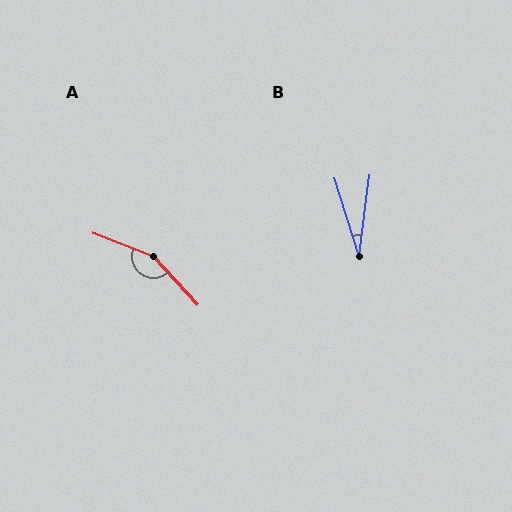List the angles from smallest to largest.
B (25°), A (153°).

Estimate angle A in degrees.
Approximately 153 degrees.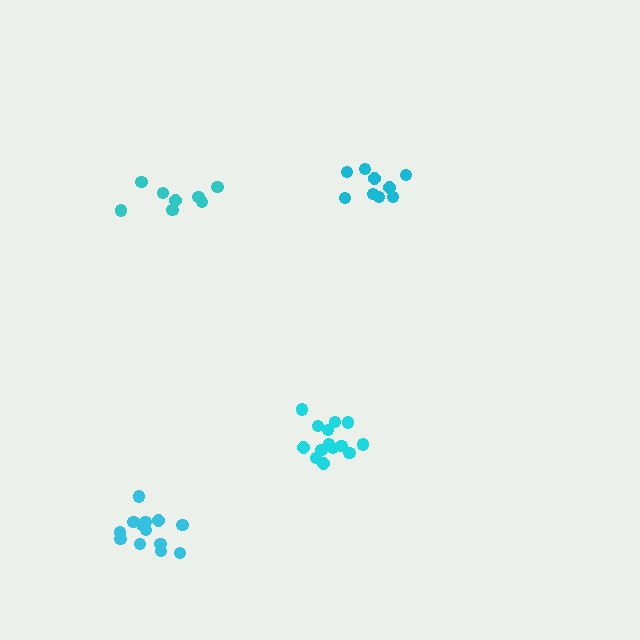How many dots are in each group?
Group 1: 13 dots, Group 2: 8 dots, Group 3: 14 dots, Group 4: 9 dots (44 total).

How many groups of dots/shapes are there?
There are 4 groups.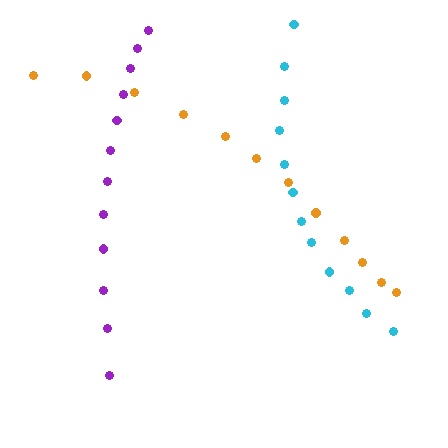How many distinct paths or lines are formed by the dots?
There are 3 distinct paths.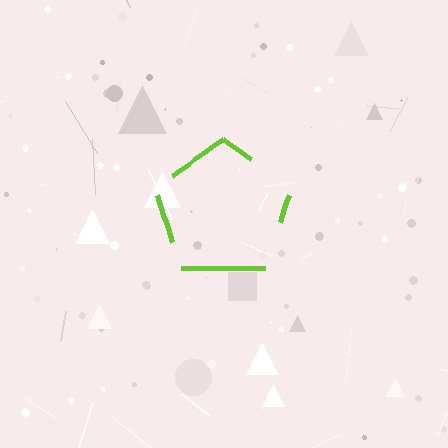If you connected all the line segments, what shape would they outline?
They would outline a pentagon.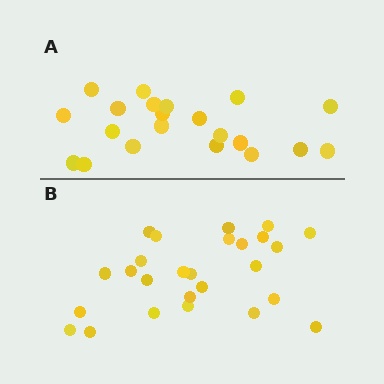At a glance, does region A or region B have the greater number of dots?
Region B (the bottom region) has more dots.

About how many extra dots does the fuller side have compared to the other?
Region B has about 5 more dots than region A.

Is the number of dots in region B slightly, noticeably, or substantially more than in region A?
Region B has only slightly more — the two regions are fairly close. The ratio is roughly 1.2 to 1.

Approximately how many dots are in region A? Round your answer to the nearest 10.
About 20 dots. (The exact count is 21, which rounds to 20.)